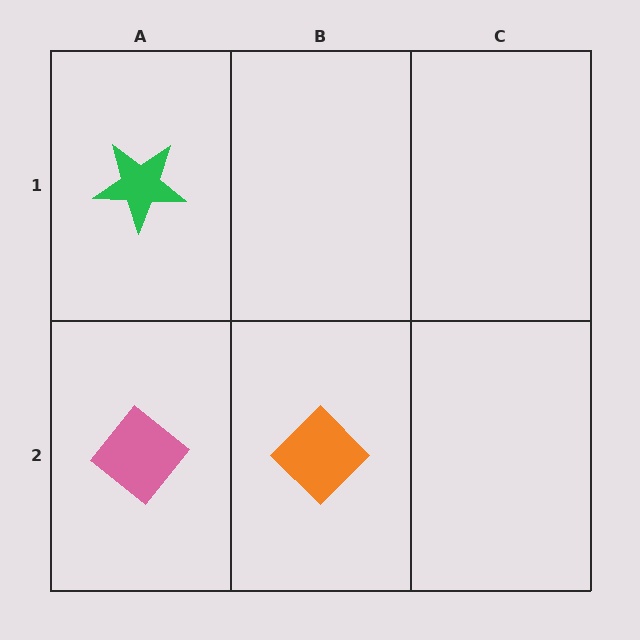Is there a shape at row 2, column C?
No, that cell is empty.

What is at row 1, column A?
A green star.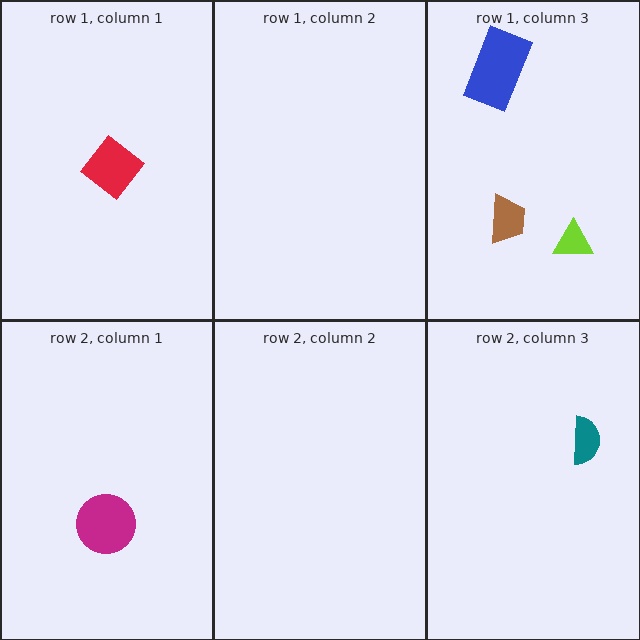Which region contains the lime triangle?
The row 1, column 3 region.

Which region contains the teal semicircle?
The row 2, column 3 region.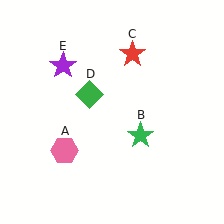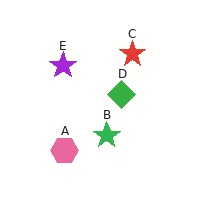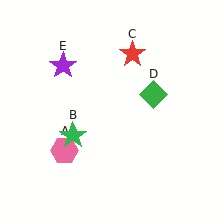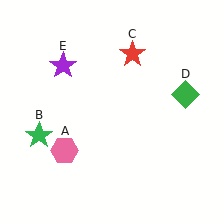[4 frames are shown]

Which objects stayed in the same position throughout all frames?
Pink hexagon (object A) and red star (object C) and purple star (object E) remained stationary.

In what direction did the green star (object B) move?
The green star (object B) moved left.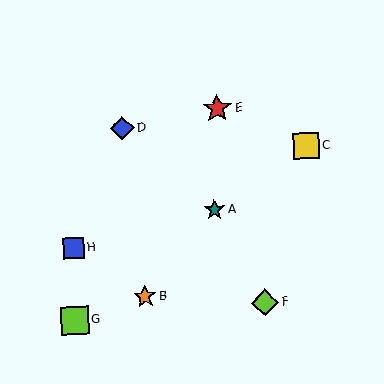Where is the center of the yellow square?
The center of the yellow square is at (306, 146).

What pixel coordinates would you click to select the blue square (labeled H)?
Click at (74, 248) to select the blue square H.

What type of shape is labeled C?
Shape C is a yellow square.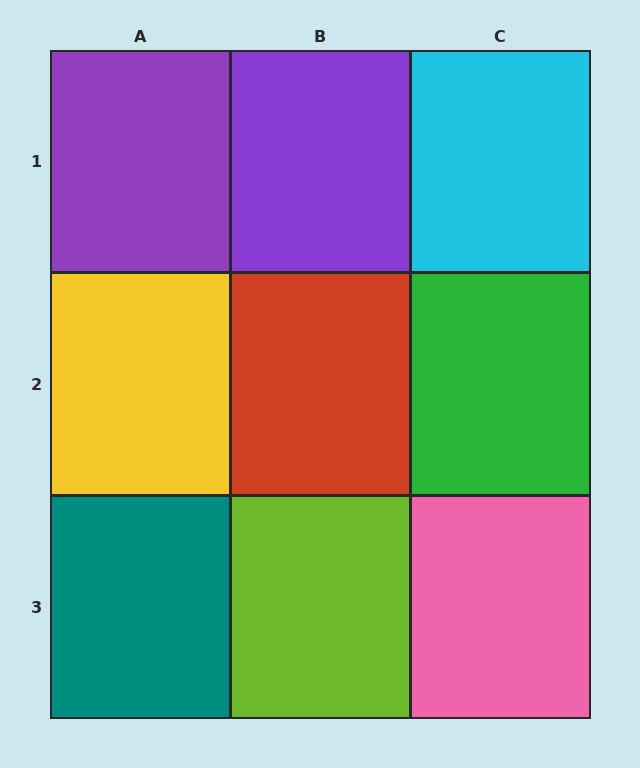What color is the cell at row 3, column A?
Teal.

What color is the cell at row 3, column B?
Lime.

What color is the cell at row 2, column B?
Red.